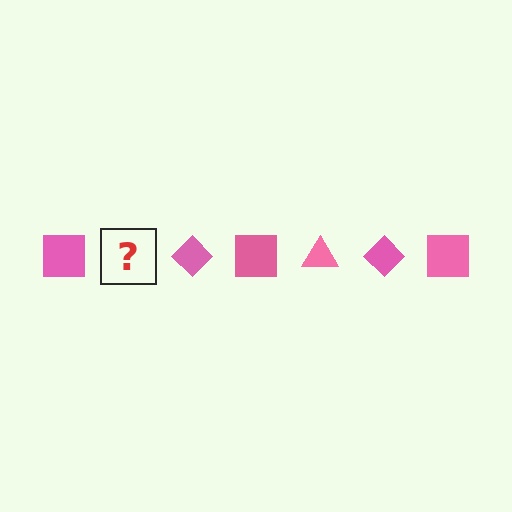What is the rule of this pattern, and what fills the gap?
The rule is that the pattern cycles through square, triangle, diamond shapes in pink. The gap should be filled with a pink triangle.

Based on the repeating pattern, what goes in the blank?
The blank should be a pink triangle.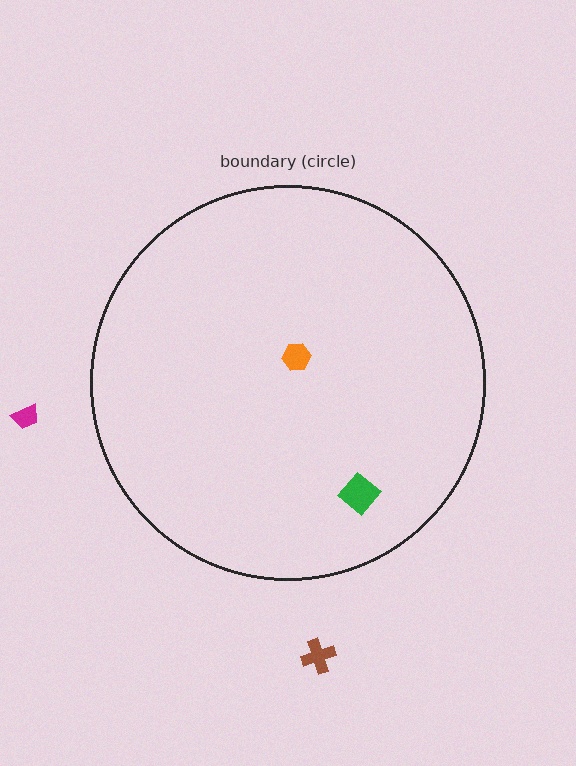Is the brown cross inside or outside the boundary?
Outside.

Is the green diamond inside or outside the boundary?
Inside.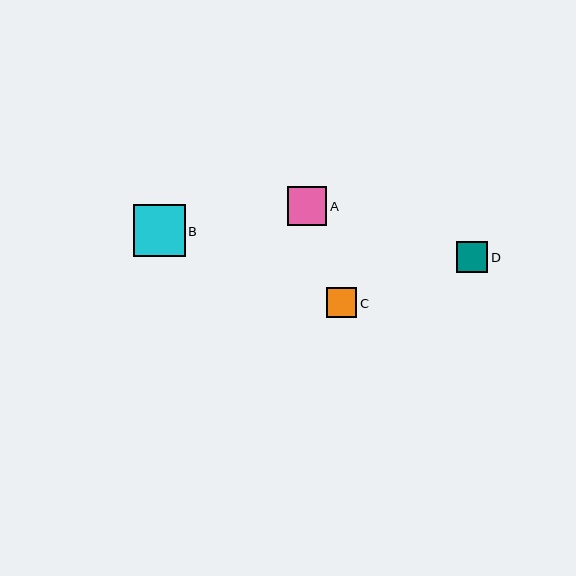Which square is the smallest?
Square C is the smallest with a size of approximately 31 pixels.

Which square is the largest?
Square B is the largest with a size of approximately 52 pixels.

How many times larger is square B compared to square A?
Square B is approximately 1.3 times the size of square A.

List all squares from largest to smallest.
From largest to smallest: B, A, D, C.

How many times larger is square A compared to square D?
Square A is approximately 1.3 times the size of square D.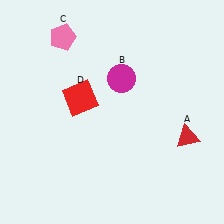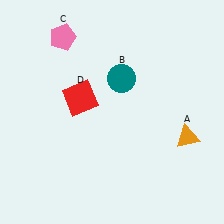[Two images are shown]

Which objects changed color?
A changed from red to orange. B changed from magenta to teal.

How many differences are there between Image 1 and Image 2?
There are 2 differences between the two images.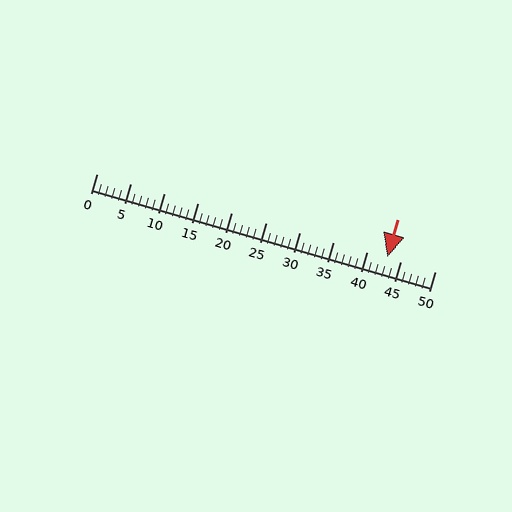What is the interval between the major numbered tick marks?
The major tick marks are spaced 5 units apart.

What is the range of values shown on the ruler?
The ruler shows values from 0 to 50.